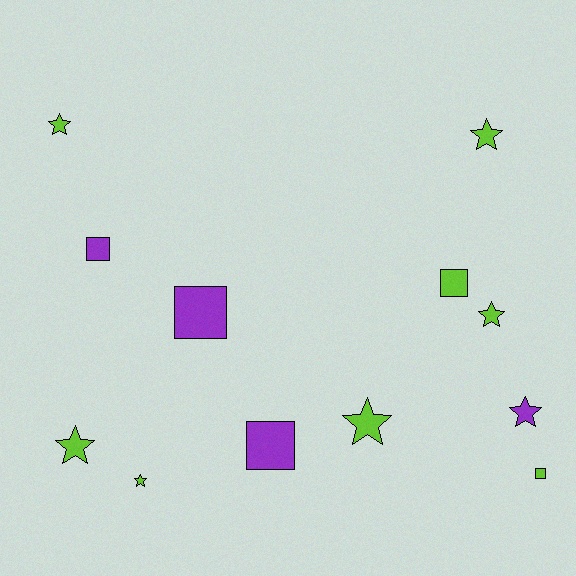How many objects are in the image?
There are 12 objects.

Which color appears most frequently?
Lime, with 8 objects.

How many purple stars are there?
There is 1 purple star.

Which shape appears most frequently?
Star, with 7 objects.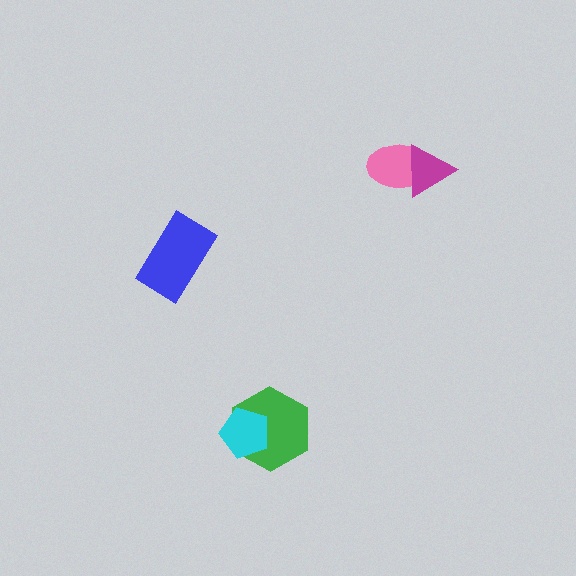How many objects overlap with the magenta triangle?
1 object overlaps with the magenta triangle.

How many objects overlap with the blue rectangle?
0 objects overlap with the blue rectangle.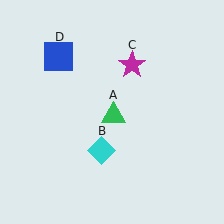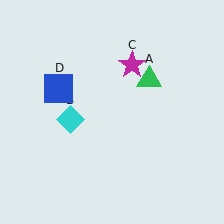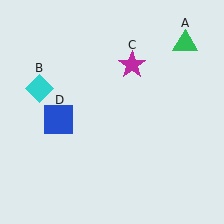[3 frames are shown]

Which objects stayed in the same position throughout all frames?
Magenta star (object C) remained stationary.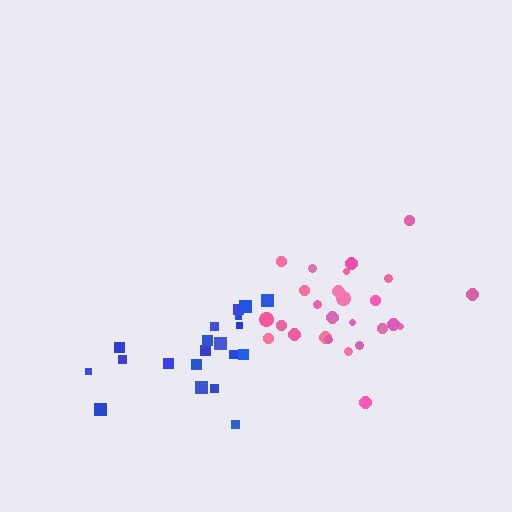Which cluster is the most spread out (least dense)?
Blue.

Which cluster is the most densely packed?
Pink.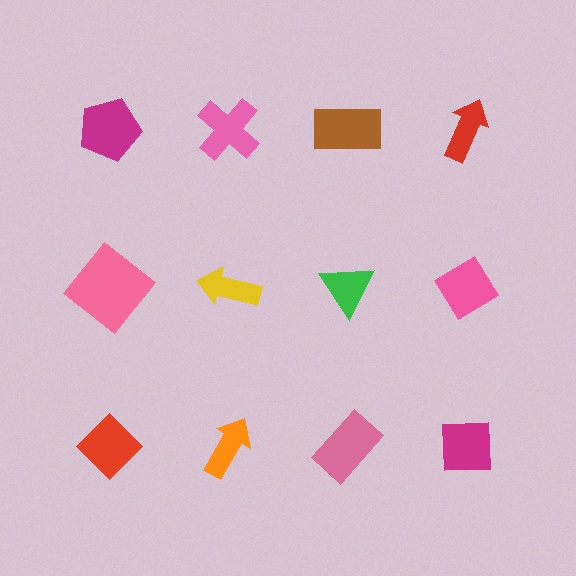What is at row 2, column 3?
A green triangle.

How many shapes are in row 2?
4 shapes.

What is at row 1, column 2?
A pink cross.